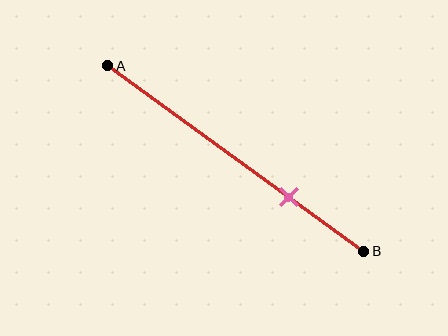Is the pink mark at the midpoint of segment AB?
No, the mark is at about 70% from A, not at the 50% midpoint.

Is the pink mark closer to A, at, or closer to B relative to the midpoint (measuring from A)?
The pink mark is closer to point B than the midpoint of segment AB.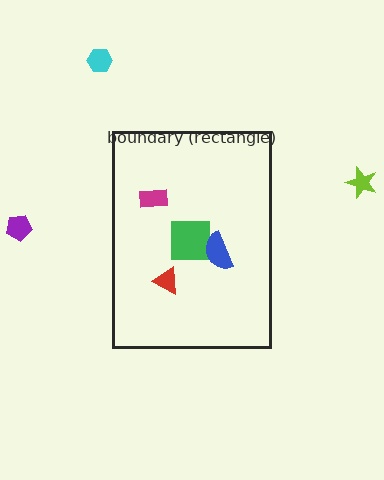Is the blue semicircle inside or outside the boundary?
Inside.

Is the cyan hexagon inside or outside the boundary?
Outside.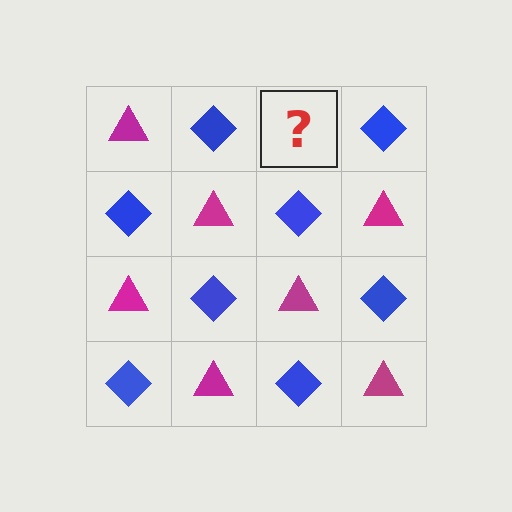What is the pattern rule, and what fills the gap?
The rule is that it alternates magenta triangle and blue diamond in a checkerboard pattern. The gap should be filled with a magenta triangle.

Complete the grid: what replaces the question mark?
The question mark should be replaced with a magenta triangle.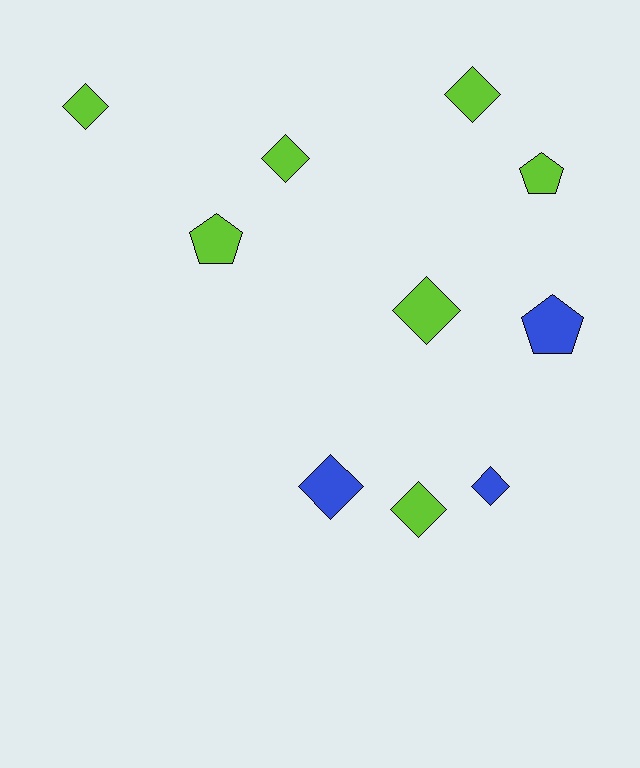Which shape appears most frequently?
Diamond, with 7 objects.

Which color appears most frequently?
Lime, with 7 objects.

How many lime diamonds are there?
There are 5 lime diamonds.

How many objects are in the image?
There are 10 objects.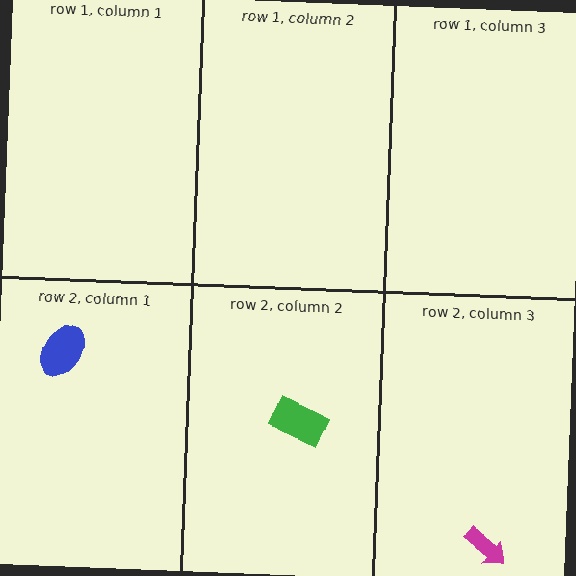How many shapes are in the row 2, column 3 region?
1.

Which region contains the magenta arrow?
The row 2, column 3 region.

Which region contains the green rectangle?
The row 2, column 2 region.